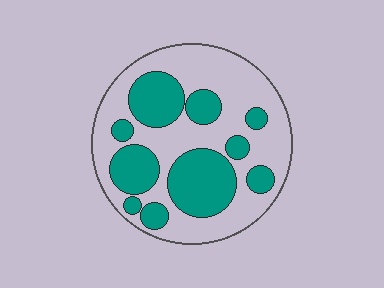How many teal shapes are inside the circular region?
10.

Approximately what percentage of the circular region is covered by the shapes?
Approximately 40%.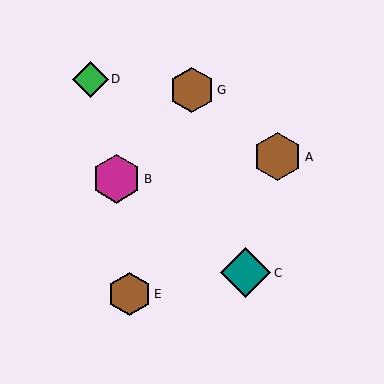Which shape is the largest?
The teal diamond (labeled C) is the largest.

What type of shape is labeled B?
Shape B is a magenta hexagon.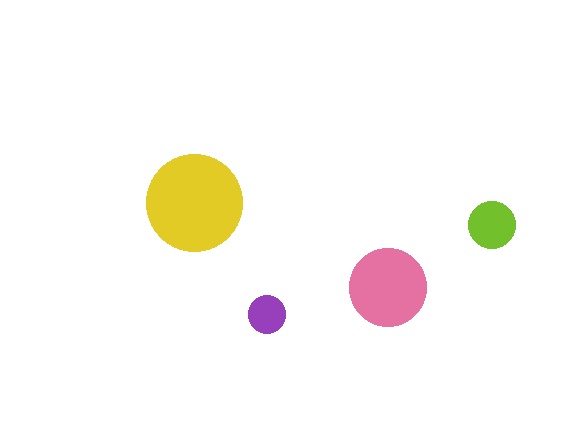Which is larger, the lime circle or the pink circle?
The pink one.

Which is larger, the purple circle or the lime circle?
The lime one.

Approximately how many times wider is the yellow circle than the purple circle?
About 2.5 times wider.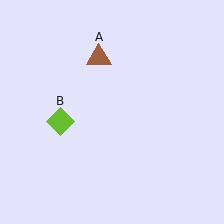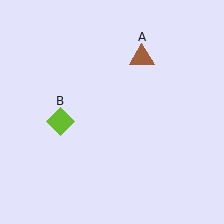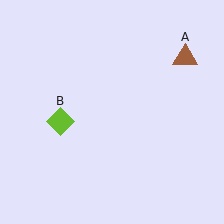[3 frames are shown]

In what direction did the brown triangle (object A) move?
The brown triangle (object A) moved right.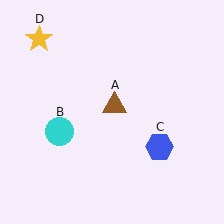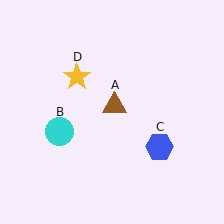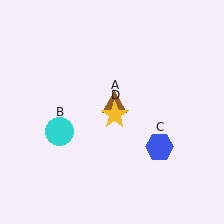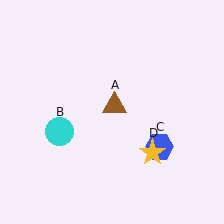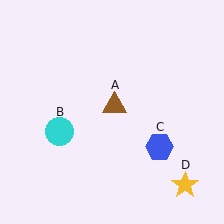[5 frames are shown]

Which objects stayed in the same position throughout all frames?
Brown triangle (object A) and cyan circle (object B) and blue hexagon (object C) remained stationary.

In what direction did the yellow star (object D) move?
The yellow star (object D) moved down and to the right.